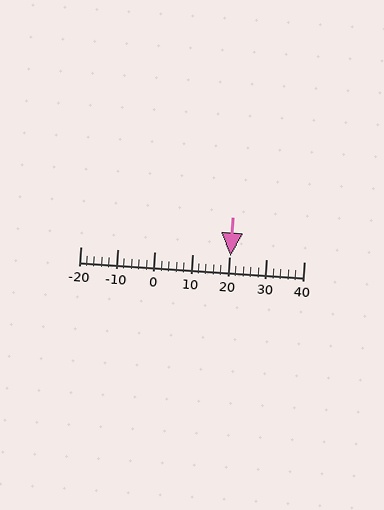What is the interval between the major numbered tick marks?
The major tick marks are spaced 10 units apart.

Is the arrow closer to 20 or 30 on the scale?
The arrow is closer to 20.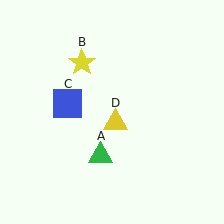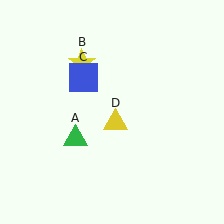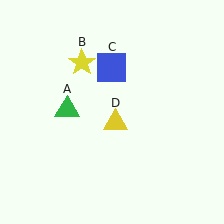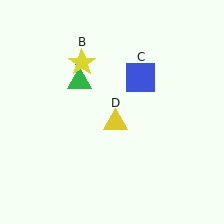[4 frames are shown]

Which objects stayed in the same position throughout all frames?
Yellow star (object B) and yellow triangle (object D) remained stationary.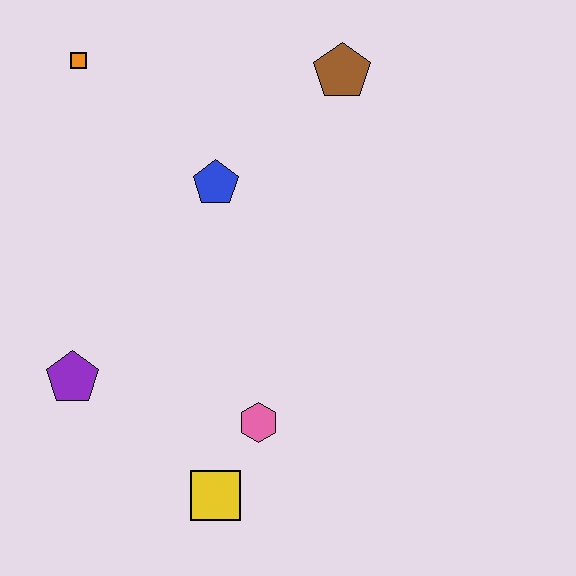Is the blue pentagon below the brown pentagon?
Yes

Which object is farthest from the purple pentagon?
The brown pentagon is farthest from the purple pentagon.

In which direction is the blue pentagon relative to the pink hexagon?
The blue pentagon is above the pink hexagon.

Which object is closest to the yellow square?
The pink hexagon is closest to the yellow square.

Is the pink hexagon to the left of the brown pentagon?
Yes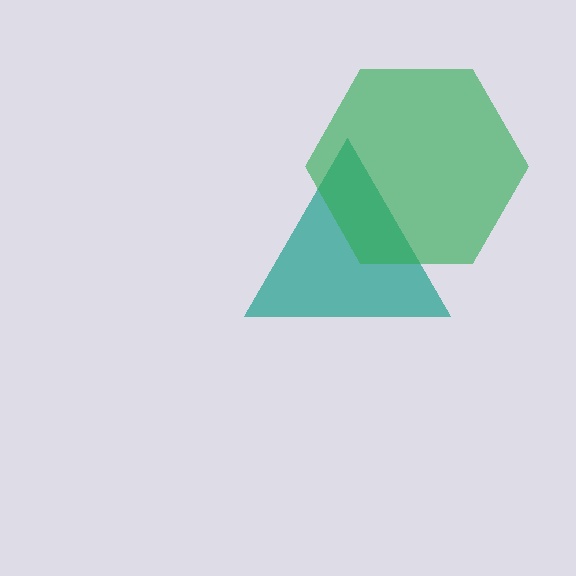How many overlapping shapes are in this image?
There are 2 overlapping shapes in the image.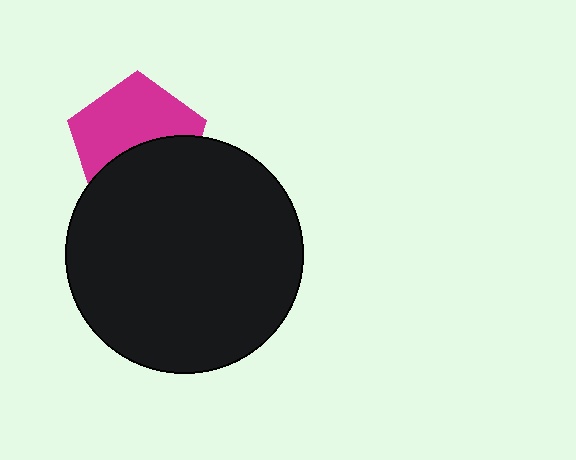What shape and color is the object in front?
The object in front is a black circle.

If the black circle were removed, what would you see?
You would see the complete magenta pentagon.